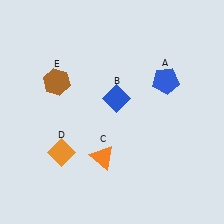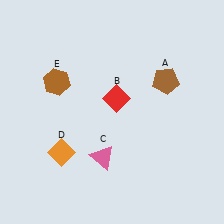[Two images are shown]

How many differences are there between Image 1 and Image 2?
There are 3 differences between the two images.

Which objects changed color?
A changed from blue to brown. B changed from blue to red. C changed from orange to pink.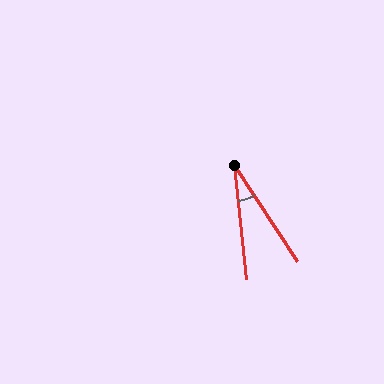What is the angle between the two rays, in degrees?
Approximately 27 degrees.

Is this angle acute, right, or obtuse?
It is acute.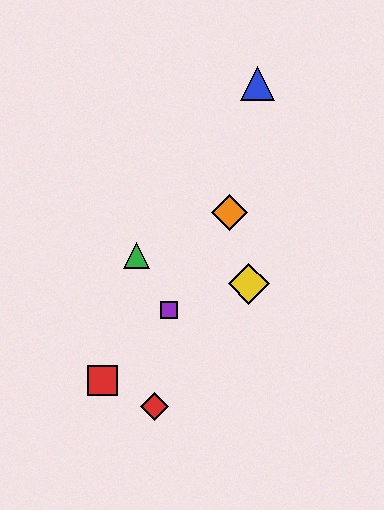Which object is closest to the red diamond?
The red square is closest to the red diamond.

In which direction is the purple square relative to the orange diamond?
The purple square is below the orange diamond.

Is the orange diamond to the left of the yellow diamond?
Yes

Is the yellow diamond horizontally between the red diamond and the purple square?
No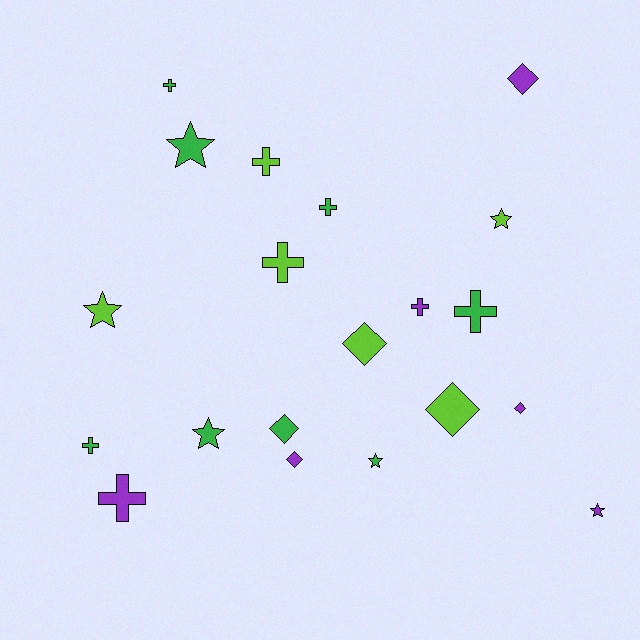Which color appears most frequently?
Green, with 8 objects.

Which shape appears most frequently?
Cross, with 8 objects.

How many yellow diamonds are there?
There are no yellow diamonds.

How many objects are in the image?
There are 20 objects.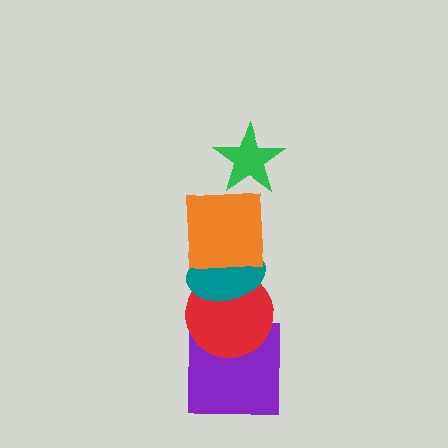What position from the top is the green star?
The green star is 1st from the top.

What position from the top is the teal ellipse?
The teal ellipse is 3rd from the top.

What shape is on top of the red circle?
The teal ellipse is on top of the red circle.